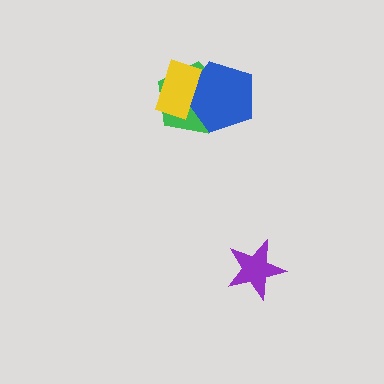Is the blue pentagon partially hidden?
Yes, it is partially covered by another shape.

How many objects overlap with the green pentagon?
2 objects overlap with the green pentagon.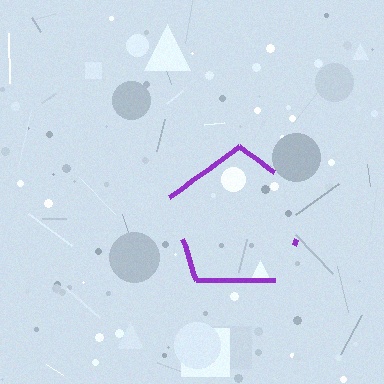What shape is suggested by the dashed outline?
The dashed outline suggests a pentagon.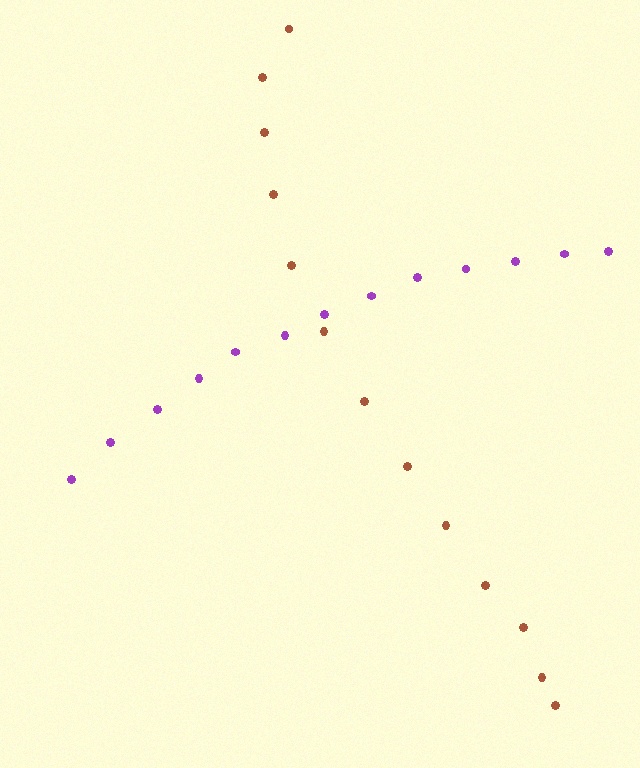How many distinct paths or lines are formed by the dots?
There are 2 distinct paths.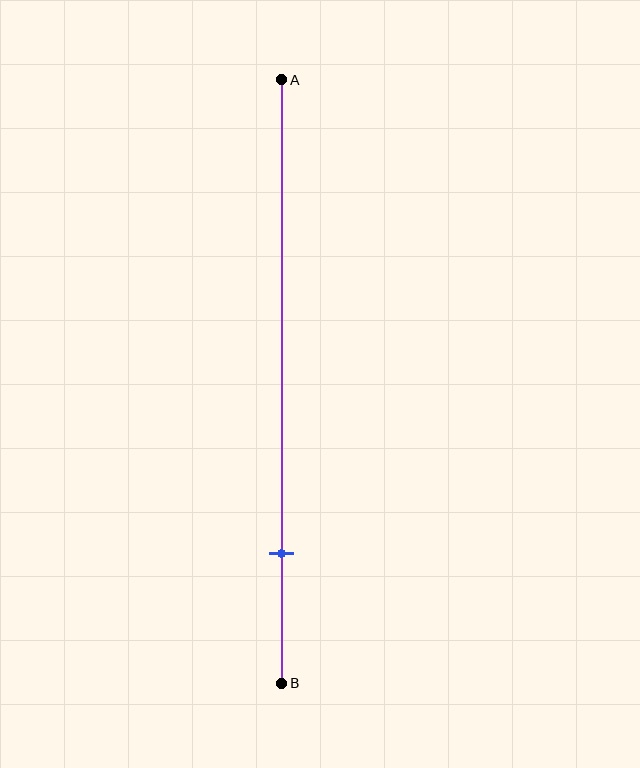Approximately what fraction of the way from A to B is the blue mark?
The blue mark is approximately 80% of the way from A to B.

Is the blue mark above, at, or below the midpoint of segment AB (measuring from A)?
The blue mark is below the midpoint of segment AB.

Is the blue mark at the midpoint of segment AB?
No, the mark is at about 80% from A, not at the 50% midpoint.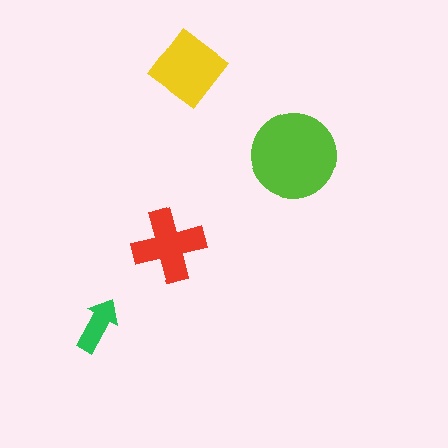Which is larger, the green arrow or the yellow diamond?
The yellow diamond.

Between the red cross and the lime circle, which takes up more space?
The lime circle.